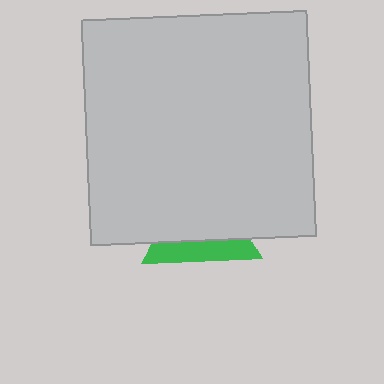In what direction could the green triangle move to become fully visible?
The green triangle could move down. That would shift it out from behind the light gray square entirely.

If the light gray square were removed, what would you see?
You would see the complete green triangle.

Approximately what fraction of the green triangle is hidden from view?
Roughly 66% of the green triangle is hidden behind the light gray square.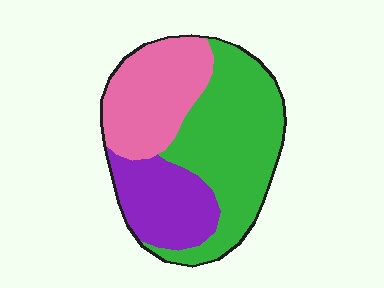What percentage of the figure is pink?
Pink takes up about one third (1/3) of the figure.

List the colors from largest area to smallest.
From largest to smallest: green, pink, purple.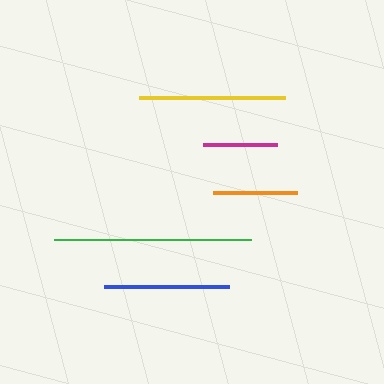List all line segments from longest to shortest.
From longest to shortest: green, yellow, blue, orange, magenta.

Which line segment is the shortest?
The magenta line is the shortest at approximately 74 pixels.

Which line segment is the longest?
The green line is the longest at approximately 197 pixels.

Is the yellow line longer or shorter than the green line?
The green line is longer than the yellow line.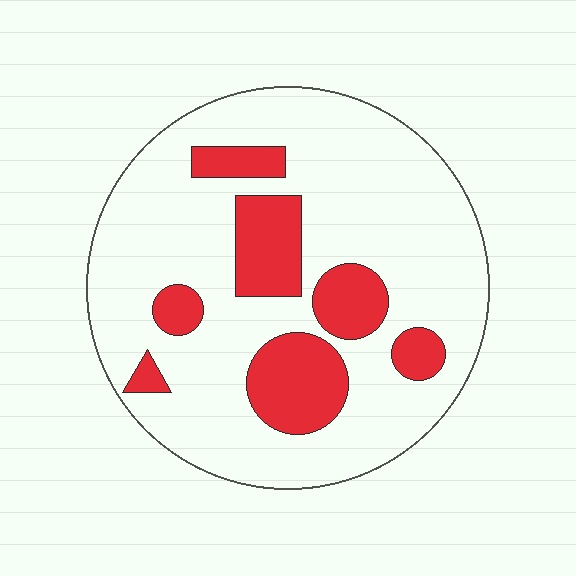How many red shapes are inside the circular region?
7.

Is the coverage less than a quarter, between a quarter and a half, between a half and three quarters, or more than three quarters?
Less than a quarter.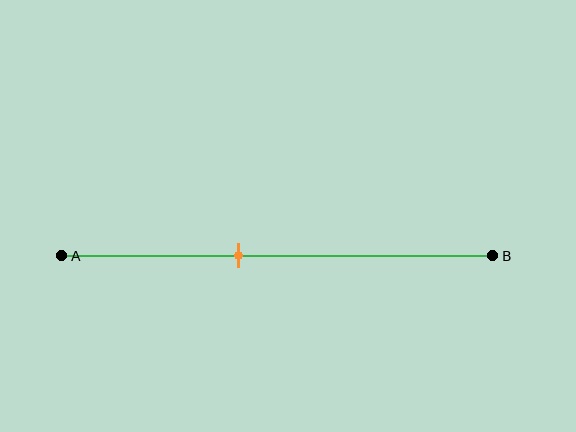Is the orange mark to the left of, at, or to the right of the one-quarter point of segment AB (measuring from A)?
The orange mark is to the right of the one-quarter point of segment AB.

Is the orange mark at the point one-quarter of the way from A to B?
No, the mark is at about 40% from A, not at the 25% one-quarter point.